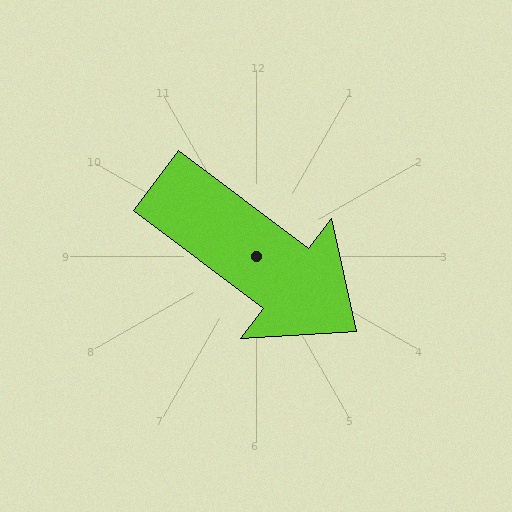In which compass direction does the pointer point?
Southeast.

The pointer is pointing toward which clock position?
Roughly 4 o'clock.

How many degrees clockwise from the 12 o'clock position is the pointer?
Approximately 127 degrees.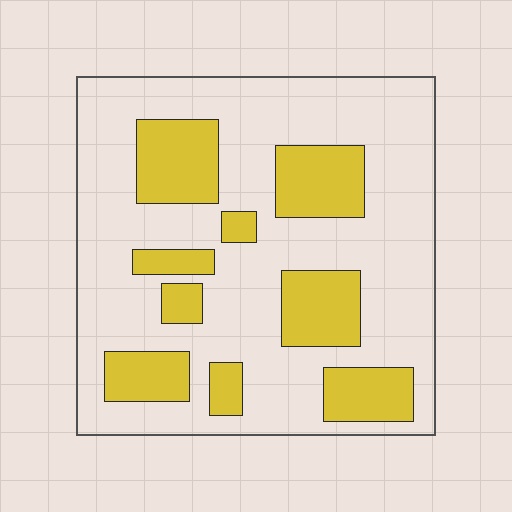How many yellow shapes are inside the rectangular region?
9.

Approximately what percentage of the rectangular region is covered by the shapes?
Approximately 30%.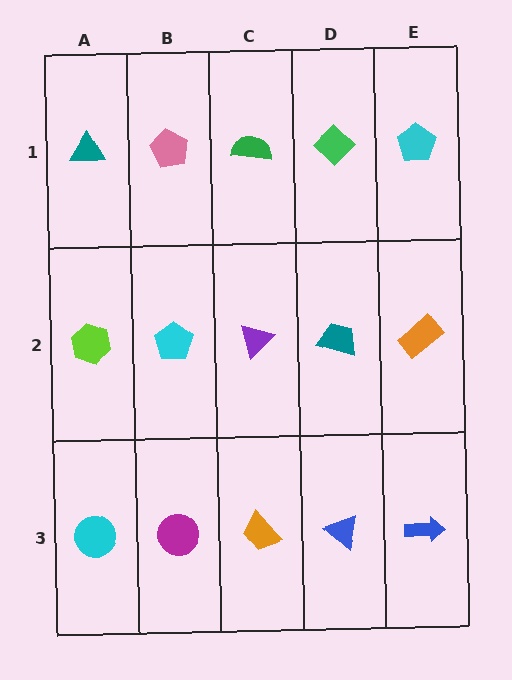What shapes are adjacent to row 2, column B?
A pink pentagon (row 1, column B), a magenta circle (row 3, column B), a lime hexagon (row 2, column A), a purple triangle (row 2, column C).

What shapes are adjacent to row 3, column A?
A lime hexagon (row 2, column A), a magenta circle (row 3, column B).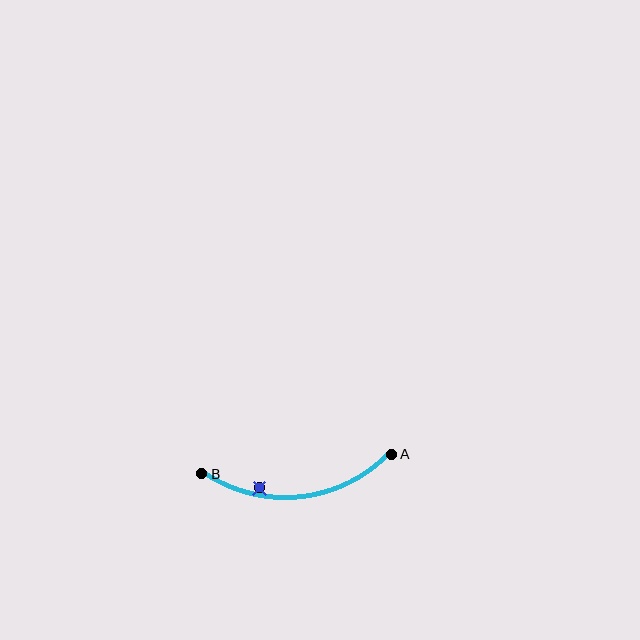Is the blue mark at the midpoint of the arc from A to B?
No — the blue mark does not lie on the arc at all. It sits slightly inside the curve.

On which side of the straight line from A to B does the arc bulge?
The arc bulges below the straight line connecting A and B.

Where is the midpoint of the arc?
The arc midpoint is the point on the curve farthest from the straight line joining A and B. It sits below that line.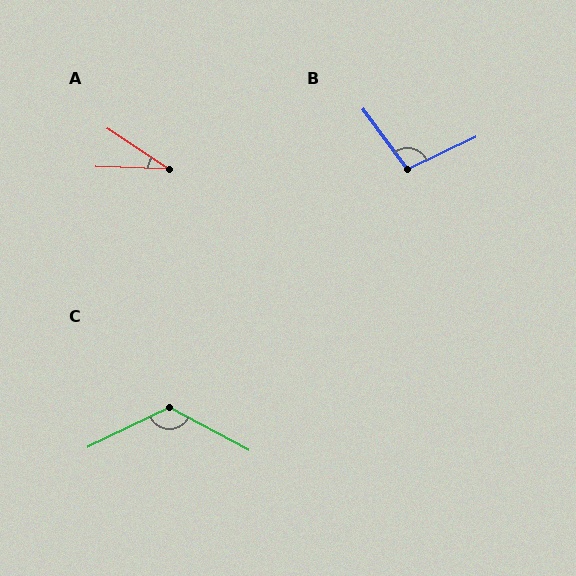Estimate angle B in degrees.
Approximately 101 degrees.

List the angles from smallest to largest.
A (31°), B (101°), C (126°).